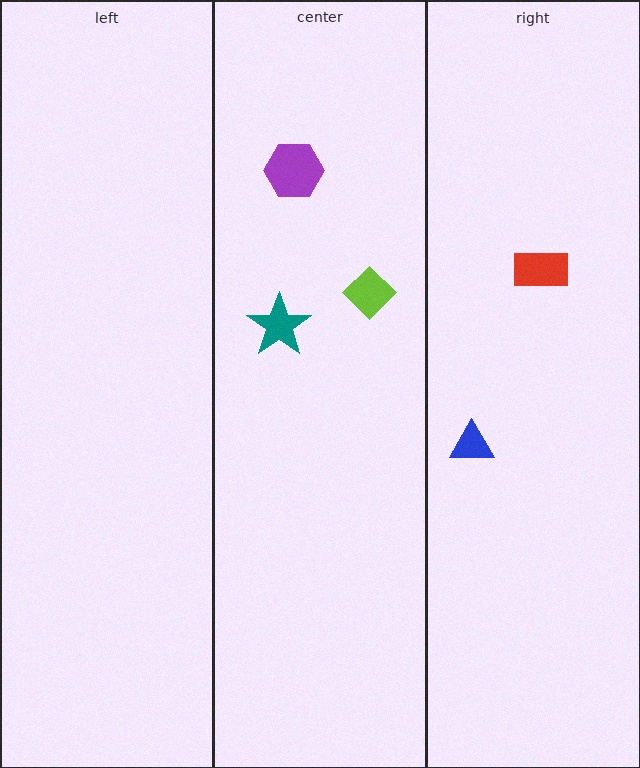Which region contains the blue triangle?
The right region.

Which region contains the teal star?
The center region.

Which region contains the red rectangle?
The right region.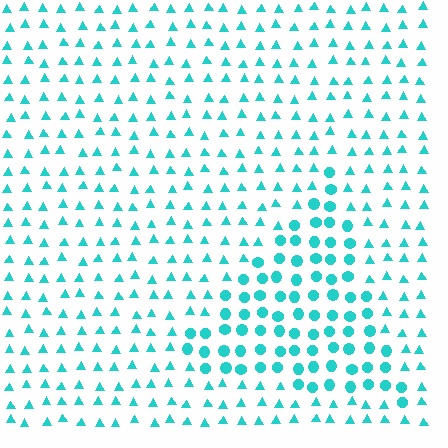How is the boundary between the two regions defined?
The boundary is defined by a change in element shape: circles inside vs. triangles outside. All elements share the same color and spacing.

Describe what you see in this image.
The image is filled with small cyan elements arranged in a uniform grid. A triangle-shaped region contains circles, while the surrounding area contains triangles. The boundary is defined purely by the change in element shape.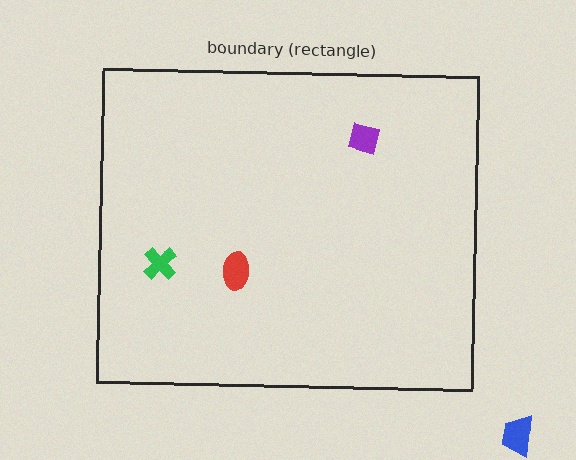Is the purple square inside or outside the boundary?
Inside.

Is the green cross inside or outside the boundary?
Inside.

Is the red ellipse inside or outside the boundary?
Inside.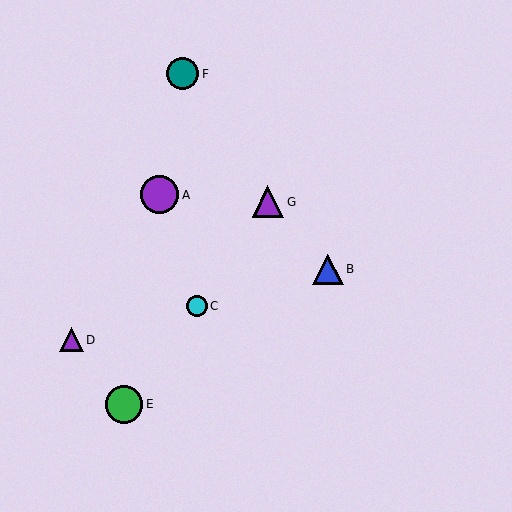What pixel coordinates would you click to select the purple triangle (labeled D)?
Click at (71, 340) to select the purple triangle D.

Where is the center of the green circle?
The center of the green circle is at (124, 404).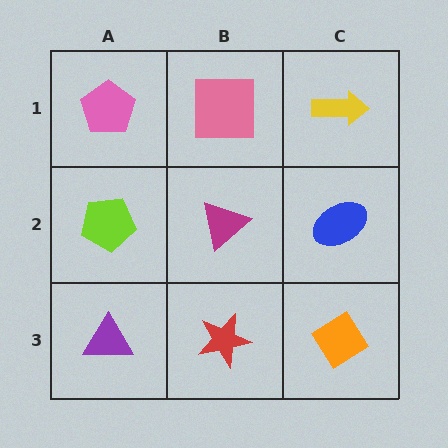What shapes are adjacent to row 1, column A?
A lime pentagon (row 2, column A), a pink square (row 1, column B).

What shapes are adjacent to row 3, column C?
A blue ellipse (row 2, column C), a red star (row 3, column B).